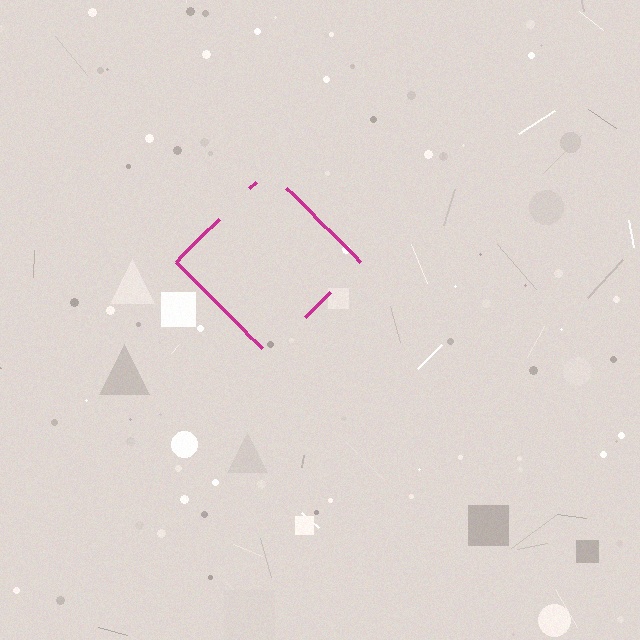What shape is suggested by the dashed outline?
The dashed outline suggests a diamond.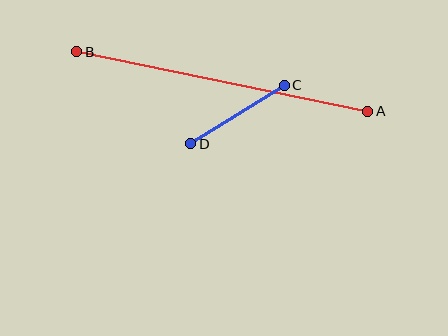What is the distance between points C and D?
The distance is approximately 110 pixels.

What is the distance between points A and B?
The distance is approximately 297 pixels.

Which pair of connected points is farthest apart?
Points A and B are farthest apart.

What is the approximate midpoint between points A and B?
The midpoint is at approximately (222, 82) pixels.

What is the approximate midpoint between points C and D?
The midpoint is at approximately (237, 115) pixels.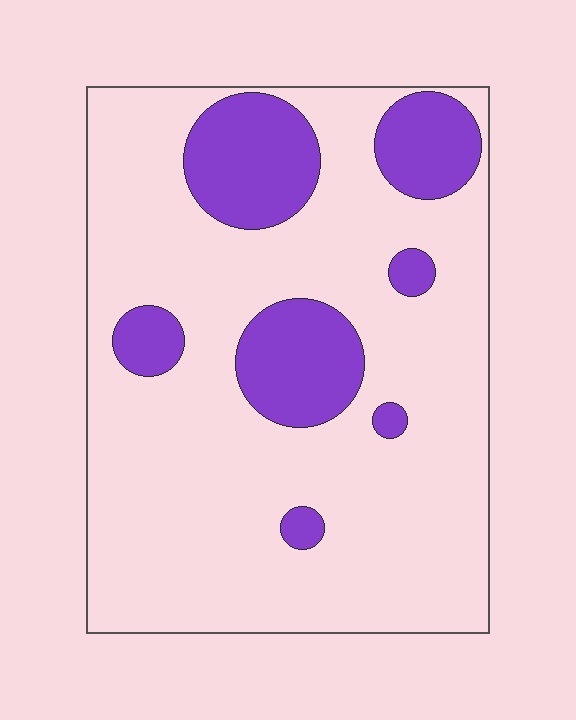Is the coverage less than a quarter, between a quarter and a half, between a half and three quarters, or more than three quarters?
Less than a quarter.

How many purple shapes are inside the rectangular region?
7.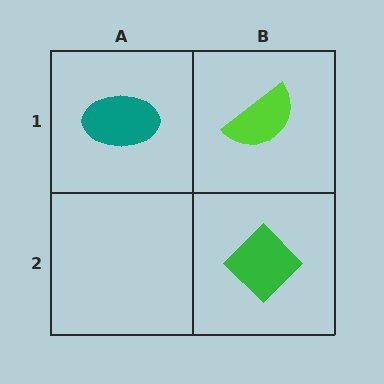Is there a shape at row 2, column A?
No, that cell is empty.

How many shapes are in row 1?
2 shapes.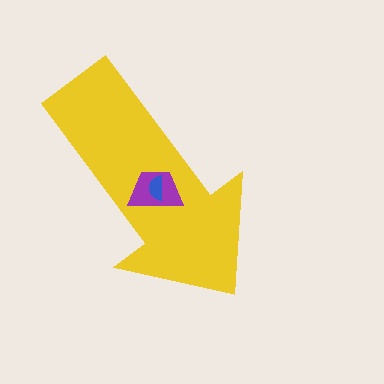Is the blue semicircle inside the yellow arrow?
Yes.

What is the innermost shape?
The blue semicircle.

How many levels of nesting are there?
3.